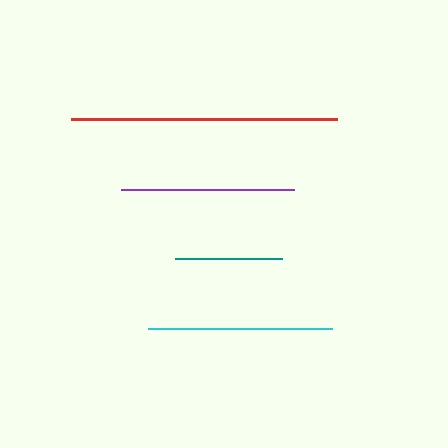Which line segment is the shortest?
The teal line is the shortest at approximately 107 pixels.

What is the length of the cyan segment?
The cyan segment is approximately 184 pixels long.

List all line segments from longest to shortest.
From longest to shortest: red, cyan, purple, teal.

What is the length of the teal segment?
The teal segment is approximately 107 pixels long.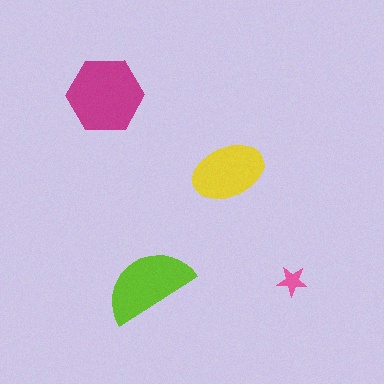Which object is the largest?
The magenta hexagon.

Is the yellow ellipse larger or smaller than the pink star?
Larger.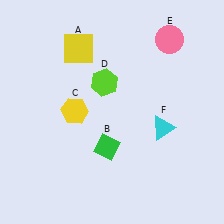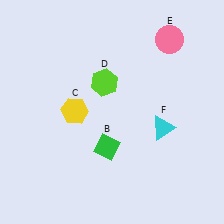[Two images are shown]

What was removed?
The yellow square (A) was removed in Image 2.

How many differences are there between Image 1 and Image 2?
There is 1 difference between the two images.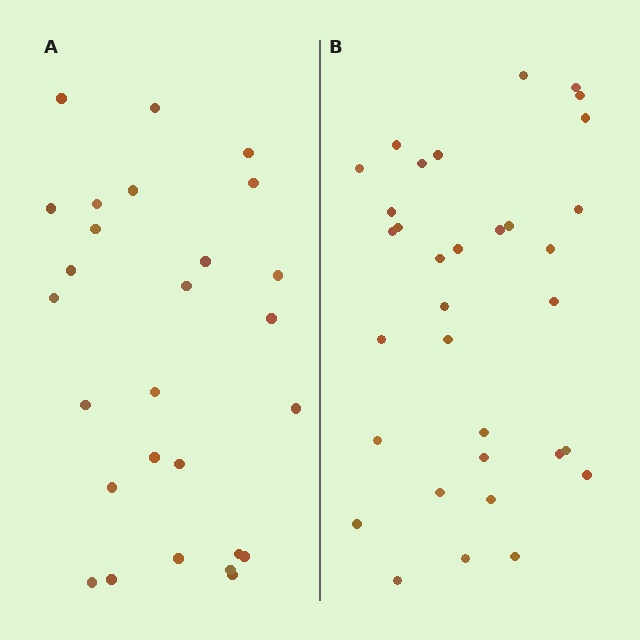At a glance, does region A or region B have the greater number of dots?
Region B (the right region) has more dots.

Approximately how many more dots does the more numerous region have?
Region B has about 6 more dots than region A.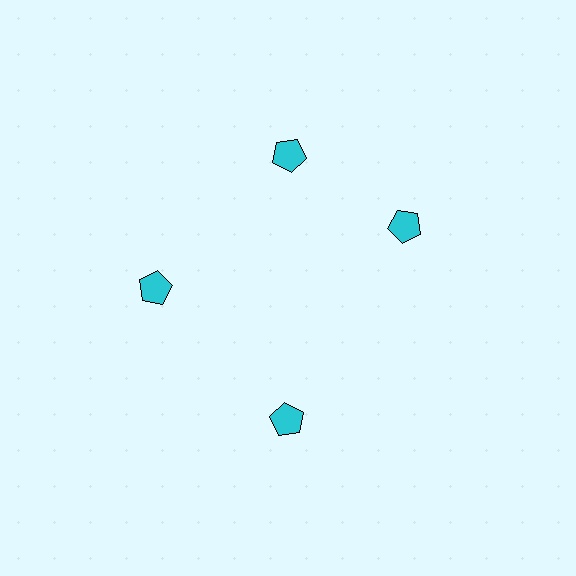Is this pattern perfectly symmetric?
No. The 4 cyan pentagons are arranged in a ring, but one element near the 3 o'clock position is rotated out of alignment along the ring, breaking the 4-fold rotational symmetry.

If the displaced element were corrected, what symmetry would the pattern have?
It would have 4-fold rotational symmetry — the pattern would map onto itself every 90 degrees.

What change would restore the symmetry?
The symmetry would be restored by rotating it back into even spacing with its neighbors so that all 4 pentagons sit at equal angles and equal distance from the center.